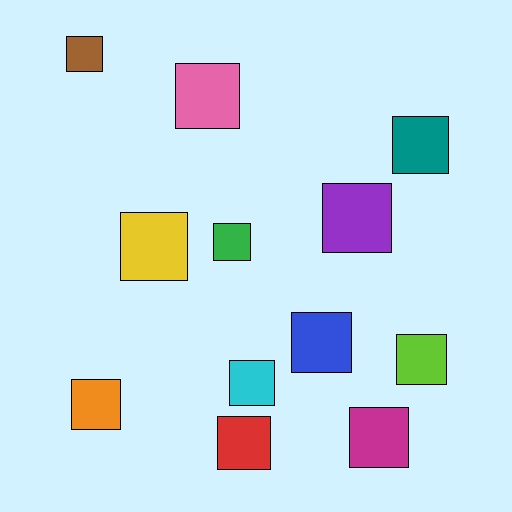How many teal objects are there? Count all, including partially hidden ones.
There is 1 teal object.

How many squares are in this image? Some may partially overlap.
There are 12 squares.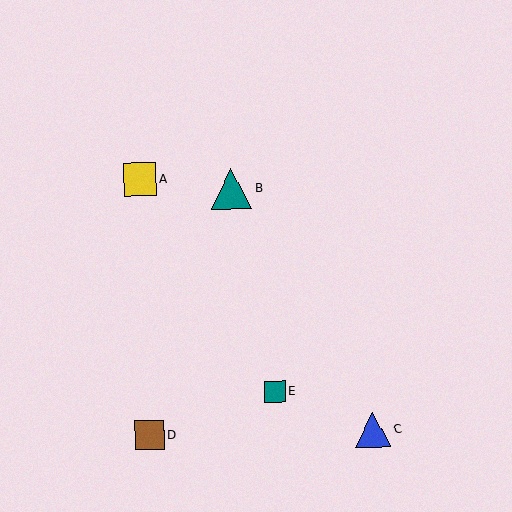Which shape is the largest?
The teal triangle (labeled B) is the largest.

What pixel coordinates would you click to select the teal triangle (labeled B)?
Click at (231, 189) to select the teal triangle B.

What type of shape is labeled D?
Shape D is a brown square.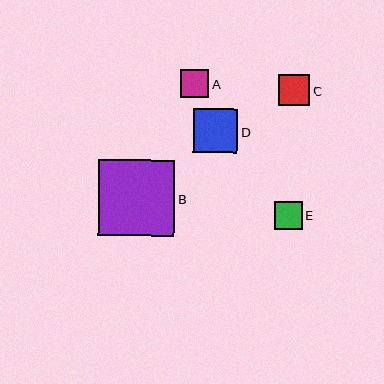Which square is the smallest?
Square E is the smallest with a size of approximately 28 pixels.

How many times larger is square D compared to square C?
Square D is approximately 1.4 times the size of square C.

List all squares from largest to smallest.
From largest to smallest: B, D, C, A, E.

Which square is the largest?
Square B is the largest with a size of approximately 76 pixels.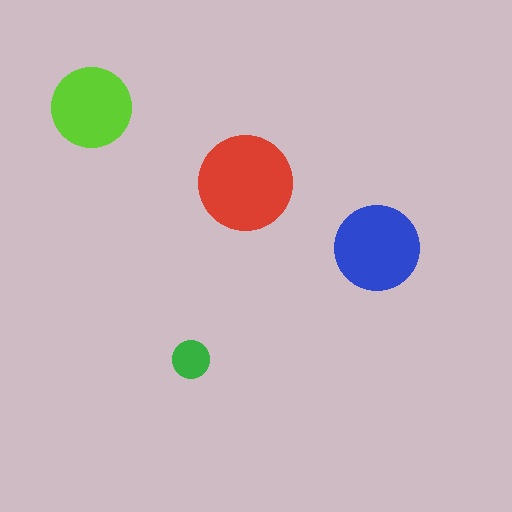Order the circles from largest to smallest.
the red one, the blue one, the lime one, the green one.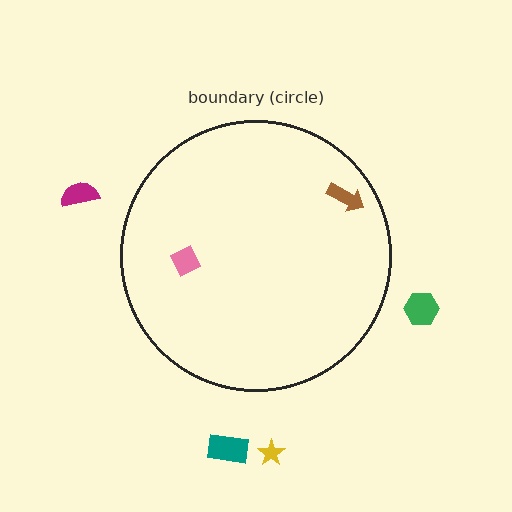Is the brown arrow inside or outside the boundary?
Inside.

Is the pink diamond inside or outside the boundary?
Inside.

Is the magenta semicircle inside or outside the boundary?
Outside.